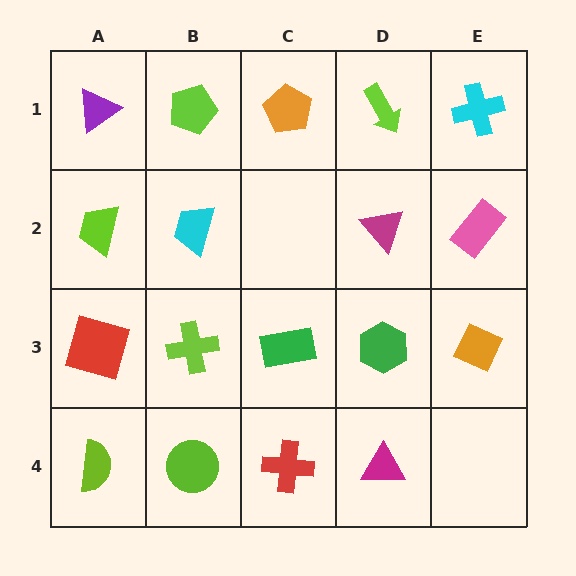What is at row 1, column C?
An orange pentagon.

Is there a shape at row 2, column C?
No, that cell is empty.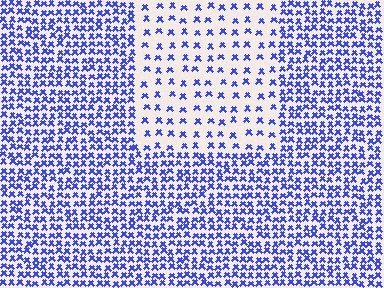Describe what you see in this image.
The image contains small blue elements arranged at two different densities. A rectangle-shaped region is visible where the elements are less densely packed than the surrounding area.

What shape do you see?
I see a rectangle.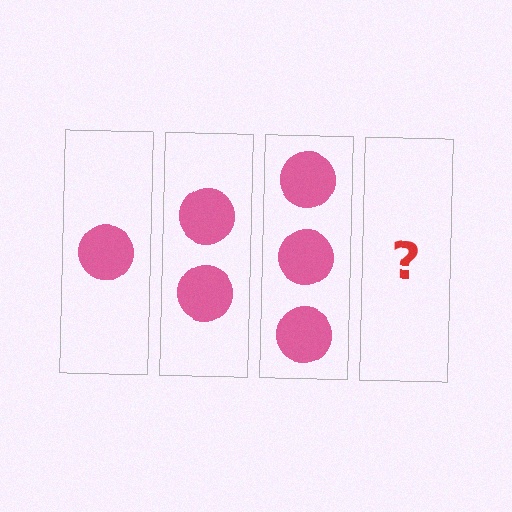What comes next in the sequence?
The next element should be 4 circles.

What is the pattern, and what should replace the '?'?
The pattern is that each step adds one more circle. The '?' should be 4 circles.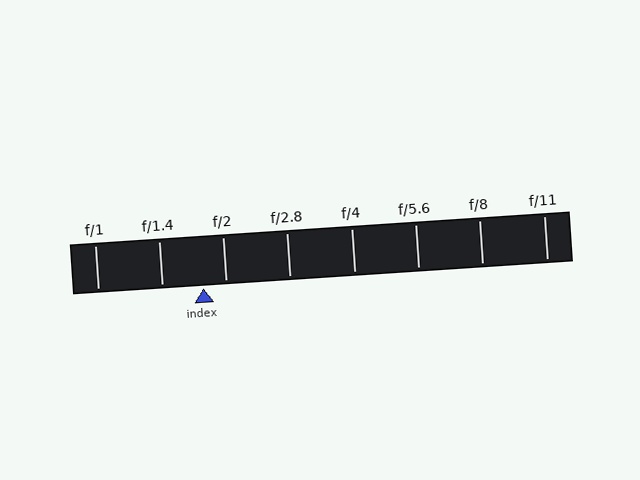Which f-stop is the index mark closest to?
The index mark is closest to f/2.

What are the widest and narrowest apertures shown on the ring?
The widest aperture shown is f/1 and the narrowest is f/11.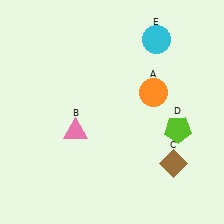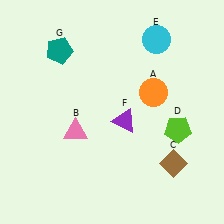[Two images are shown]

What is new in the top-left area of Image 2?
A teal pentagon (G) was added in the top-left area of Image 2.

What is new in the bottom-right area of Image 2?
A purple triangle (F) was added in the bottom-right area of Image 2.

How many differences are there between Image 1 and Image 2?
There are 2 differences between the two images.